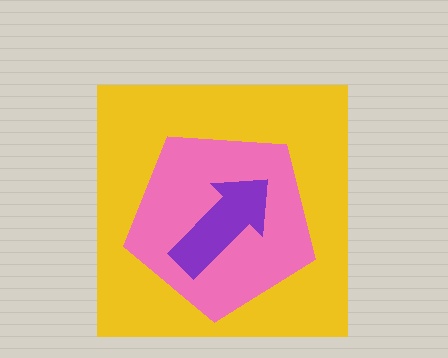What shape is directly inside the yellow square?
The pink pentagon.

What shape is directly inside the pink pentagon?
The purple arrow.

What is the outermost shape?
The yellow square.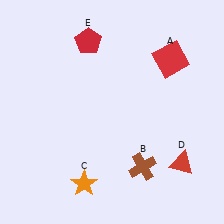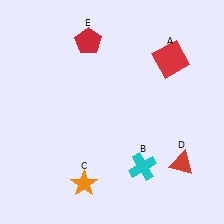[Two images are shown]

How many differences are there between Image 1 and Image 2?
There is 1 difference between the two images.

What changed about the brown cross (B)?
In Image 1, B is brown. In Image 2, it changed to cyan.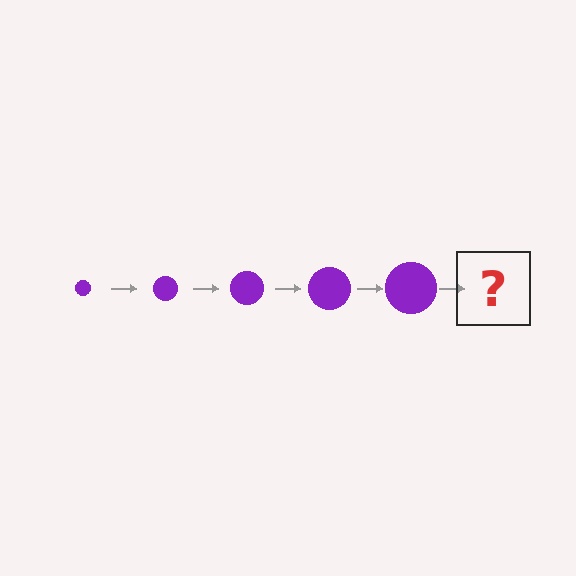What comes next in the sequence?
The next element should be a purple circle, larger than the previous one.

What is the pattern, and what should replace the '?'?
The pattern is that the circle gets progressively larger each step. The '?' should be a purple circle, larger than the previous one.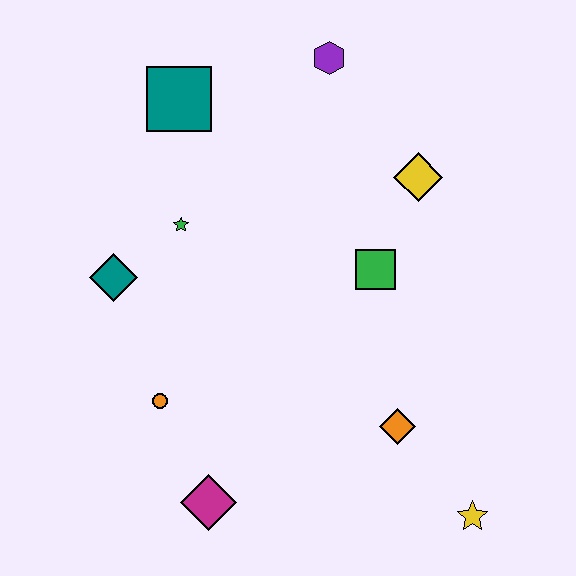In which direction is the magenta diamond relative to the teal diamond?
The magenta diamond is below the teal diamond.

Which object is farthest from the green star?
The yellow star is farthest from the green star.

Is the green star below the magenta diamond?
No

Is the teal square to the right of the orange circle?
Yes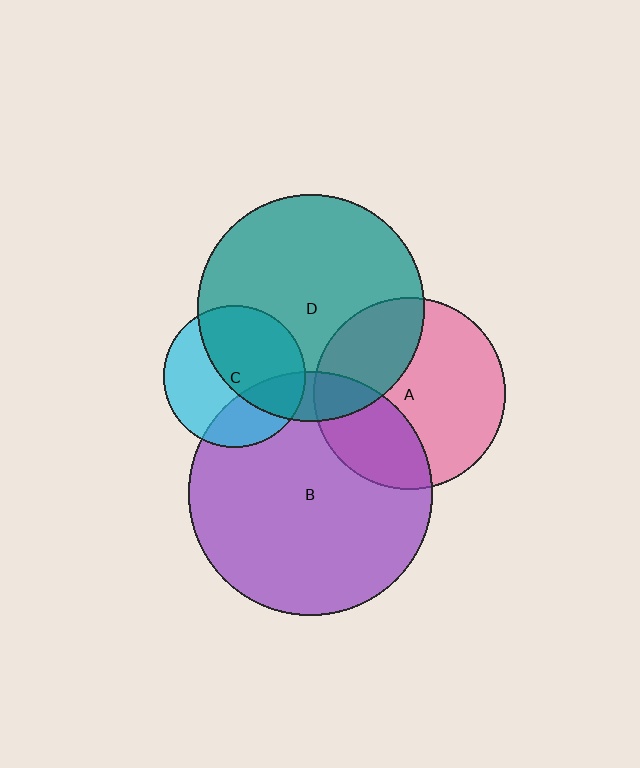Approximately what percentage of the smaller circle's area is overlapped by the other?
Approximately 30%.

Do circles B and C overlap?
Yes.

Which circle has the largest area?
Circle B (purple).